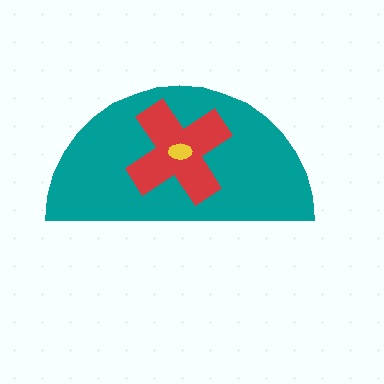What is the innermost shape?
The yellow ellipse.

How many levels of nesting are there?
3.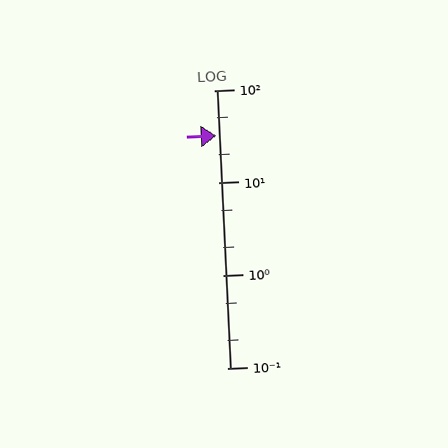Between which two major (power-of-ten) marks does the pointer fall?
The pointer is between 10 and 100.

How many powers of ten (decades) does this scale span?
The scale spans 3 decades, from 0.1 to 100.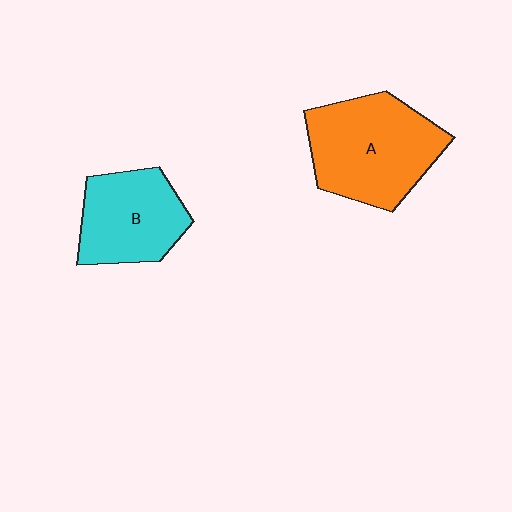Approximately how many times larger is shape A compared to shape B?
Approximately 1.4 times.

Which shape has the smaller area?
Shape B (cyan).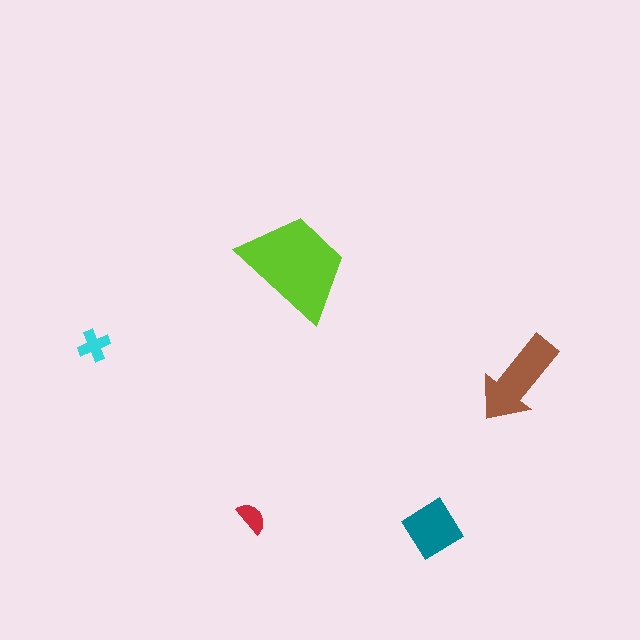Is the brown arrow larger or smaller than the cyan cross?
Larger.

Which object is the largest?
The lime trapezoid.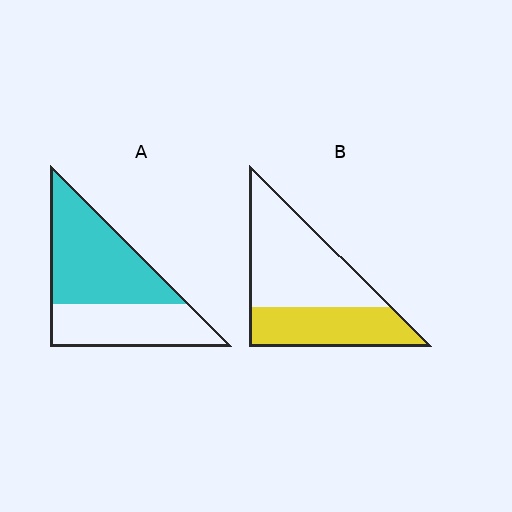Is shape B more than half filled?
No.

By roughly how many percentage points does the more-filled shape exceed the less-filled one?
By roughly 20 percentage points (A over B).